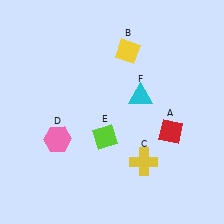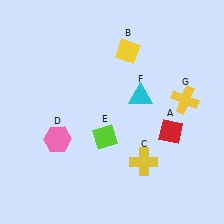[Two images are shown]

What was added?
A yellow cross (G) was added in Image 2.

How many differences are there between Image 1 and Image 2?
There is 1 difference between the two images.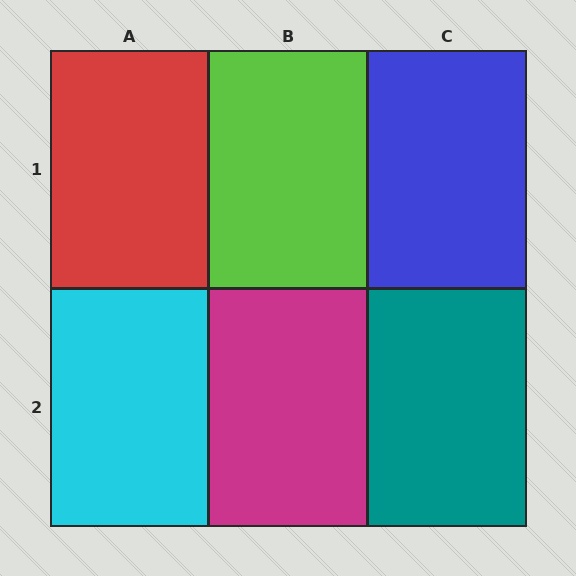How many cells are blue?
1 cell is blue.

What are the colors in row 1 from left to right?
Red, lime, blue.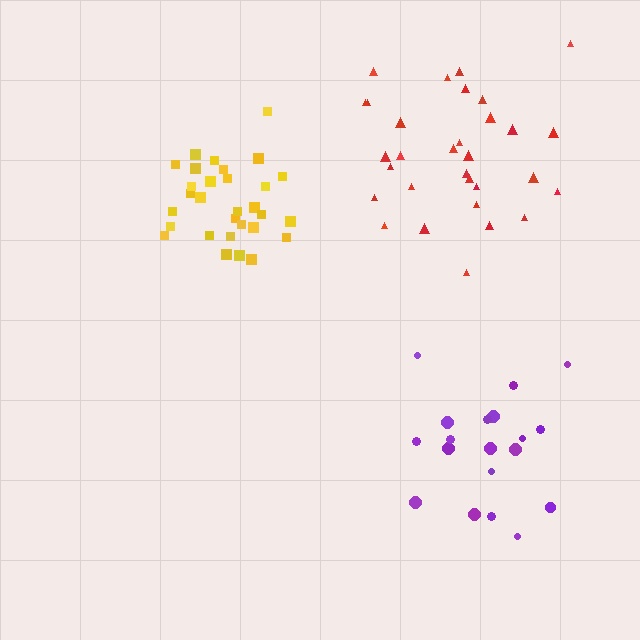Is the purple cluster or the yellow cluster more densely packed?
Yellow.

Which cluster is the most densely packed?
Yellow.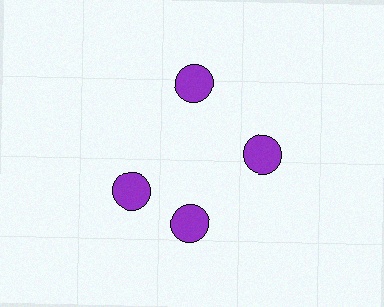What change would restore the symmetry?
The symmetry would be restored by rotating it back into even spacing with its neighbors so that all 4 circles sit at equal angles and equal distance from the center.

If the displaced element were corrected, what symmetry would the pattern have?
It would have 4-fold rotational symmetry — the pattern would map onto itself every 90 degrees.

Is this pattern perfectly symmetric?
No. The 4 purple circles are arranged in a ring, but one element near the 9 o'clock position is rotated out of alignment along the ring, breaking the 4-fold rotational symmetry.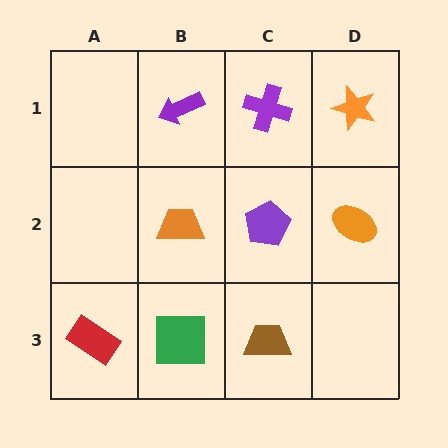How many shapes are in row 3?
3 shapes.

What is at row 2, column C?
A purple pentagon.